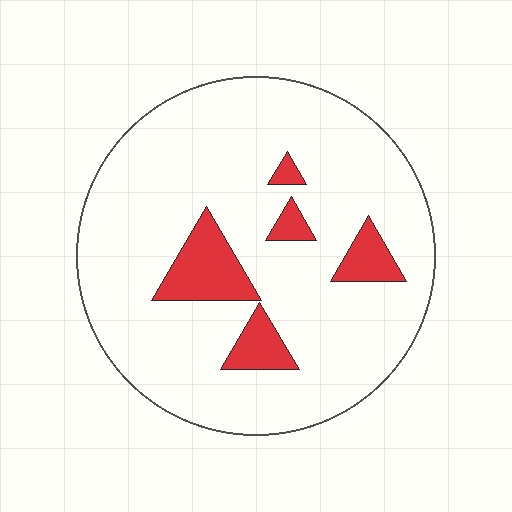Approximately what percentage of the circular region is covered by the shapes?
Approximately 10%.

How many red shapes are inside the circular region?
5.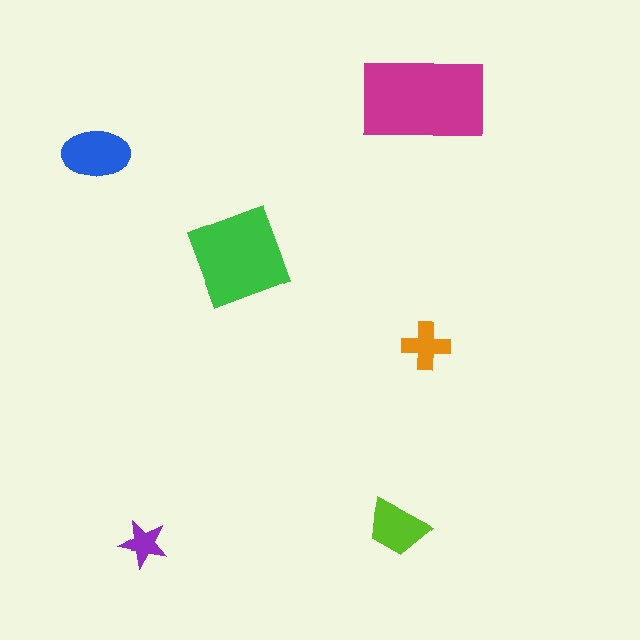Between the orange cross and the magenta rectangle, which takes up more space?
The magenta rectangle.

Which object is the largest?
The magenta rectangle.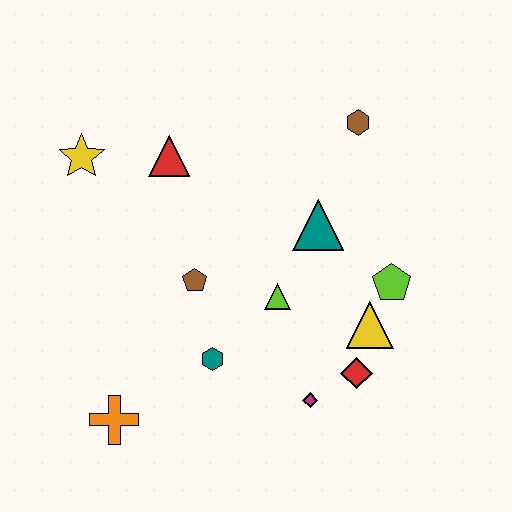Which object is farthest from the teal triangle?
The orange cross is farthest from the teal triangle.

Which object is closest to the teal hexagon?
The brown pentagon is closest to the teal hexagon.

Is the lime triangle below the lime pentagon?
Yes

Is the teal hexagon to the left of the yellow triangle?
Yes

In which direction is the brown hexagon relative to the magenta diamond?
The brown hexagon is above the magenta diamond.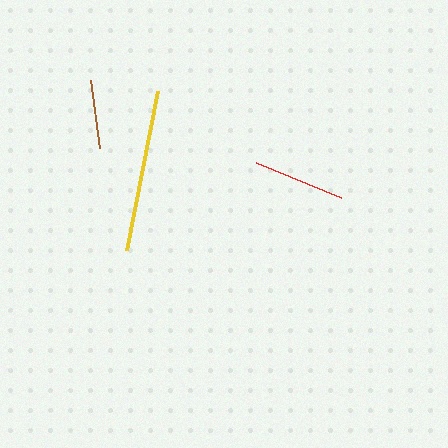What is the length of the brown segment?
The brown segment is approximately 68 pixels long.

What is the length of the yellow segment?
The yellow segment is approximately 162 pixels long.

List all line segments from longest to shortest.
From longest to shortest: yellow, red, brown.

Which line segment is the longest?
The yellow line is the longest at approximately 162 pixels.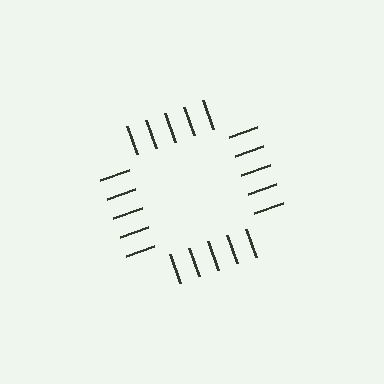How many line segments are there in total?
20 — 5 along each of the 4 edges.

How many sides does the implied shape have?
4 sides — the line-ends trace a square.